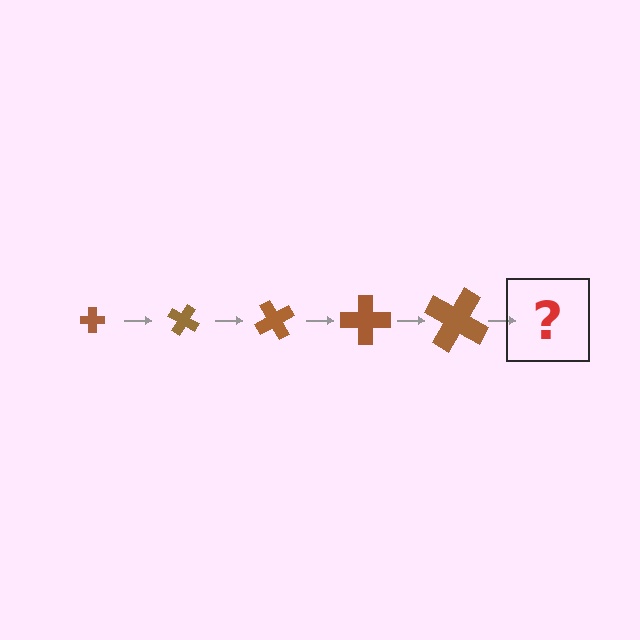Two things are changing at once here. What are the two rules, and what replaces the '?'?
The two rules are that the cross grows larger each step and it rotates 30 degrees each step. The '?' should be a cross, larger than the previous one and rotated 150 degrees from the start.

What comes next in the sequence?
The next element should be a cross, larger than the previous one and rotated 150 degrees from the start.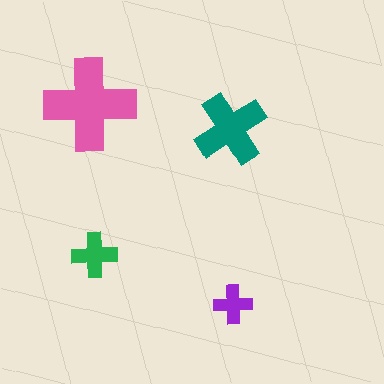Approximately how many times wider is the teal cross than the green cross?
About 1.5 times wider.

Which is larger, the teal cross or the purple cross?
The teal one.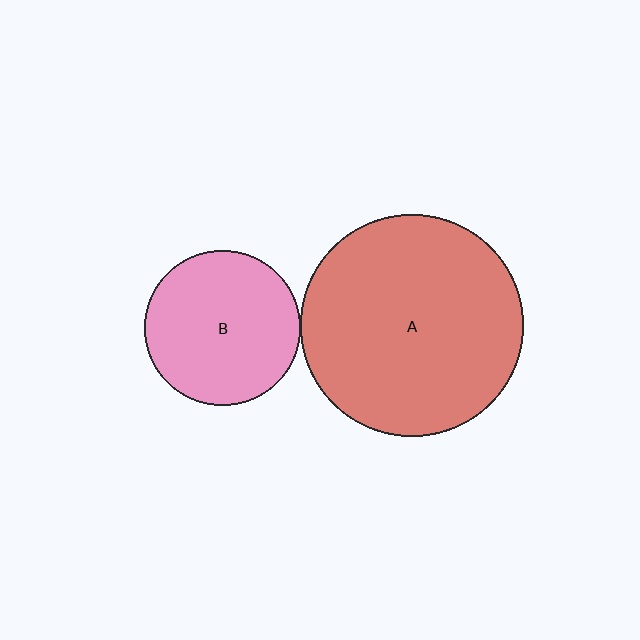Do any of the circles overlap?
No, none of the circles overlap.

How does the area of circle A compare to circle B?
Approximately 2.1 times.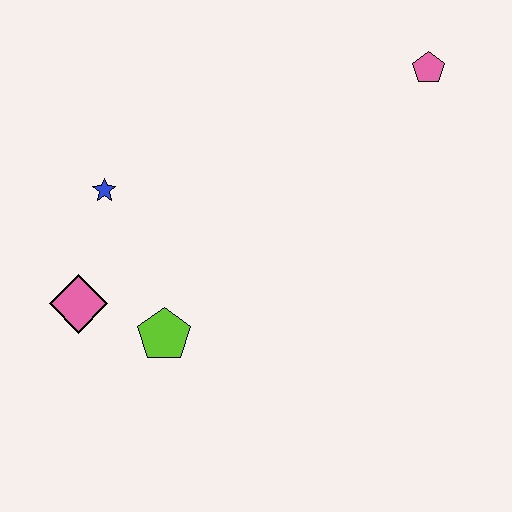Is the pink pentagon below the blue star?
No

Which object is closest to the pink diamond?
The lime pentagon is closest to the pink diamond.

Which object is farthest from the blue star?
The pink pentagon is farthest from the blue star.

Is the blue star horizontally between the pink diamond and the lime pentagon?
Yes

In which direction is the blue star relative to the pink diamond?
The blue star is above the pink diamond.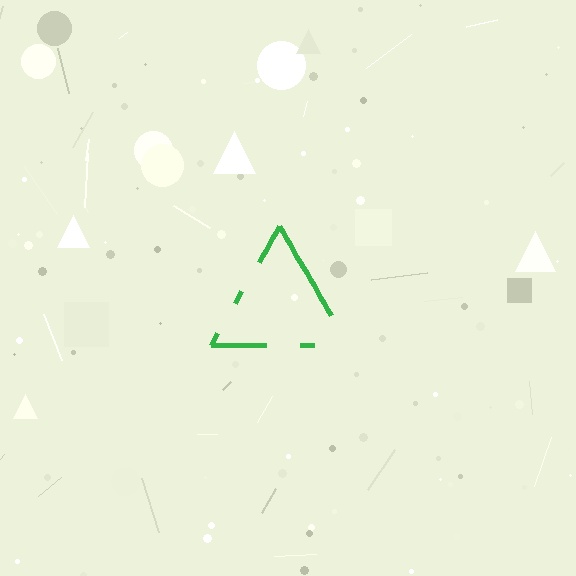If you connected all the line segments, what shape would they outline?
They would outline a triangle.